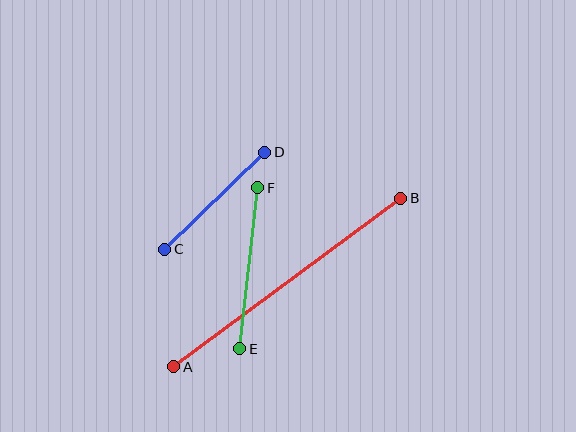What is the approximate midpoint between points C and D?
The midpoint is at approximately (215, 201) pixels.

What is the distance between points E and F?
The distance is approximately 162 pixels.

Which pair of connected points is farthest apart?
Points A and B are farthest apart.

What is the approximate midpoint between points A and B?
The midpoint is at approximately (287, 283) pixels.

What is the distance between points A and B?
The distance is approximately 283 pixels.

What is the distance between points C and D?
The distance is approximately 139 pixels.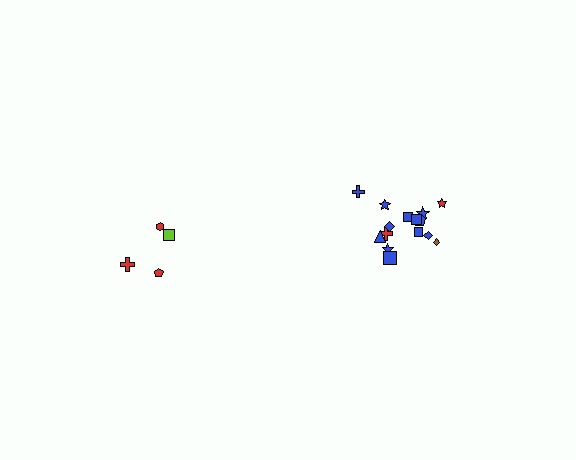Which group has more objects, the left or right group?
The right group.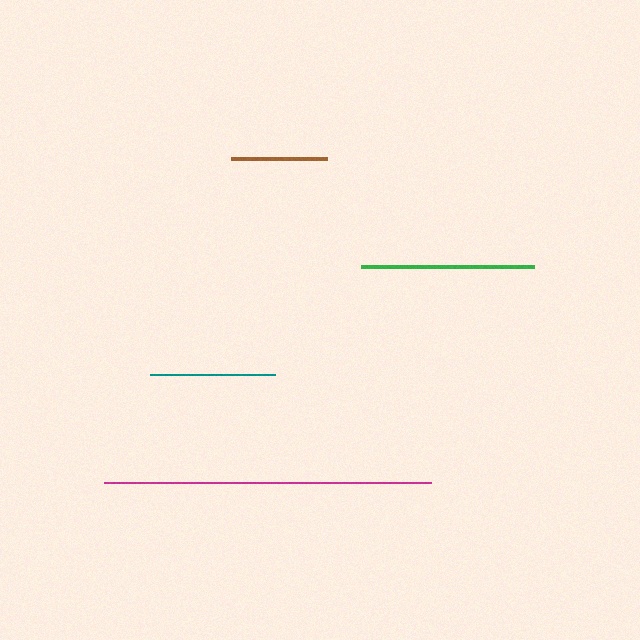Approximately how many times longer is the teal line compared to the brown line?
The teal line is approximately 1.3 times the length of the brown line.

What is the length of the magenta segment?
The magenta segment is approximately 327 pixels long.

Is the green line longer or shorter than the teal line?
The green line is longer than the teal line.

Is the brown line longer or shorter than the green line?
The green line is longer than the brown line.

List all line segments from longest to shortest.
From longest to shortest: magenta, green, teal, brown.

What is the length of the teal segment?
The teal segment is approximately 125 pixels long.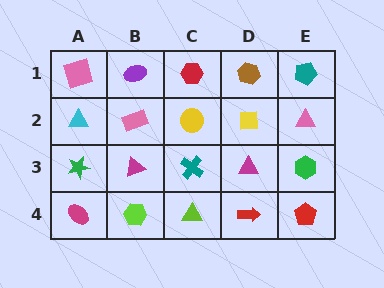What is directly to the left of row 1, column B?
A pink square.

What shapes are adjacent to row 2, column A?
A pink square (row 1, column A), a green star (row 3, column A), a pink rectangle (row 2, column B).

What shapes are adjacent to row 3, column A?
A cyan triangle (row 2, column A), a magenta ellipse (row 4, column A), a magenta triangle (row 3, column B).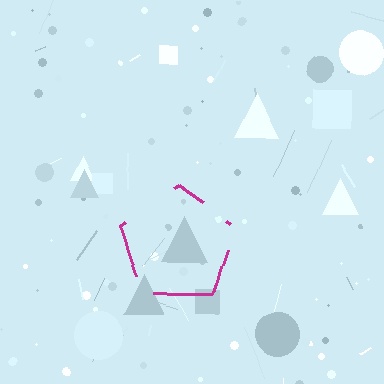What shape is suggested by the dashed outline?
The dashed outline suggests a pentagon.